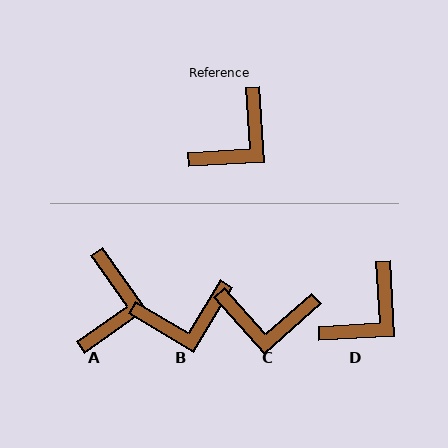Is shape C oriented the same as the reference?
No, it is off by about 52 degrees.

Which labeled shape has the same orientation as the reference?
D.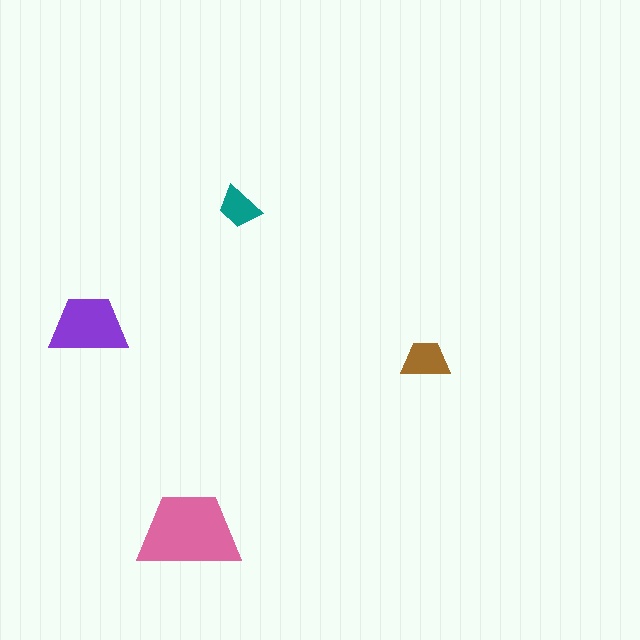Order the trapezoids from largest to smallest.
the pink one, the purple one, the brown one, the teal one.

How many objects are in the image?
There are 4 objects in the image.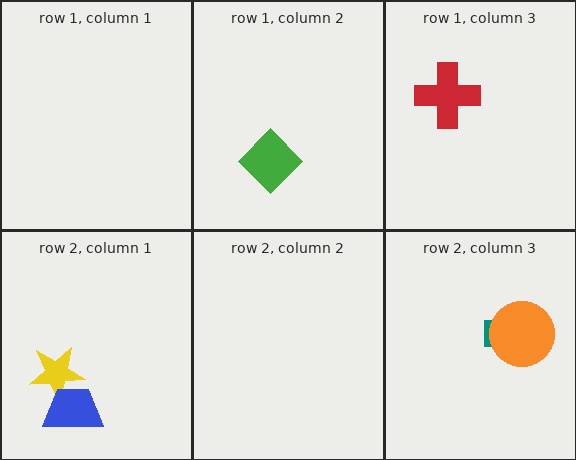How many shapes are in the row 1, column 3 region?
1.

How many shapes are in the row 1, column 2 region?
1.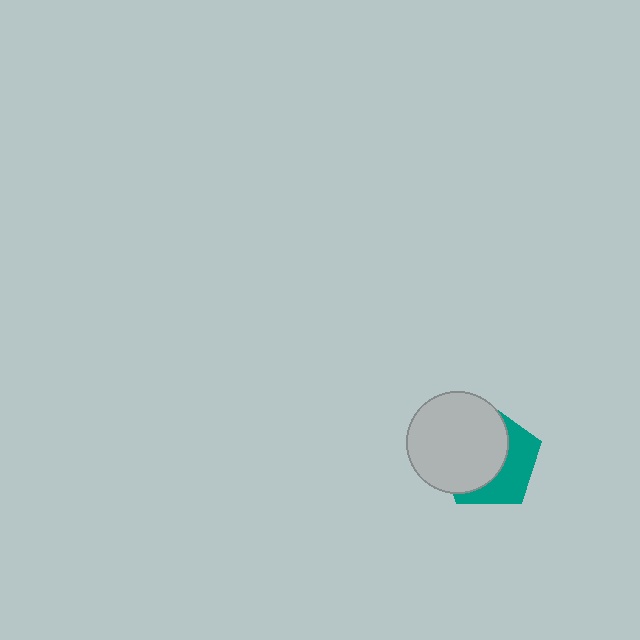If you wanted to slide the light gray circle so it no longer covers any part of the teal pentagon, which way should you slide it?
Slide it left — that is the most direct way to separate the two shapes.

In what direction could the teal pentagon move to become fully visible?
The teal pentagon could move right. That would shift it out from behind the light gray circle entirely.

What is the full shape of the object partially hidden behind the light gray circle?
The partially hidden object is a teal pentagon.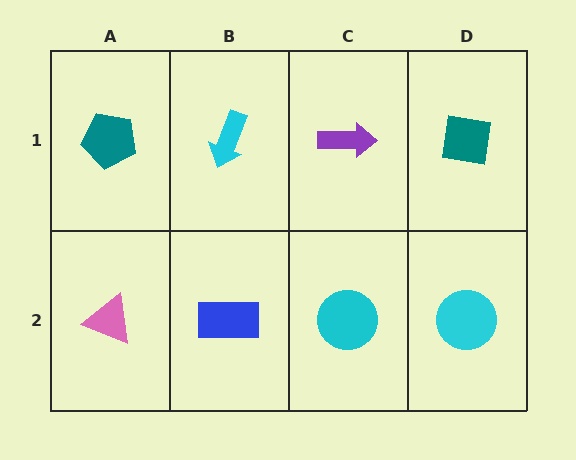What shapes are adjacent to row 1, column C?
A cyan circle (row 2, column C), a cyan arrow (row 1, column B), a teal square (row 1, column D).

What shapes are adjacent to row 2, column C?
A purple arrow (row 1, column C), a blue rectangle (row 2, column B), a cyan circle (row 2, column D).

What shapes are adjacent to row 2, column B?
A cyan arrow (row 1, column B), a pink triangle (row 2, column A), a cyan circle (row 2, column C).